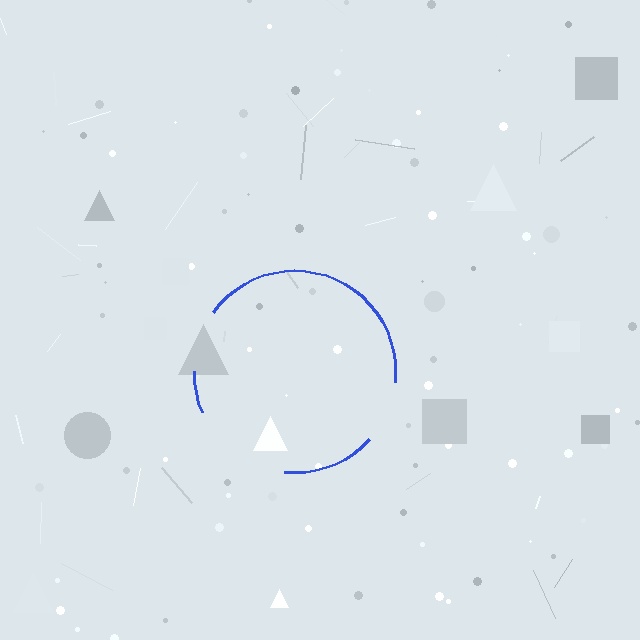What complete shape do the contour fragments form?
The contour fragments form a circle.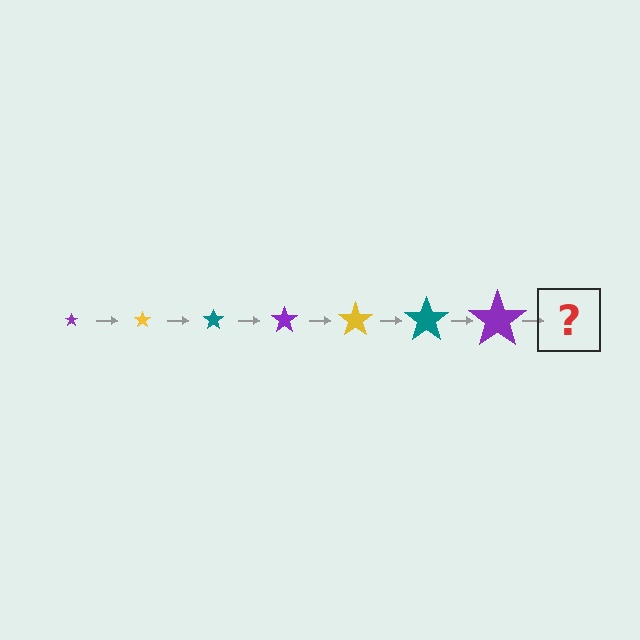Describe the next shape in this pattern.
It should be a yellow star, larger than the previous one.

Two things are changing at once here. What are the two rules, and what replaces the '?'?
The two rules are that the star grows larger each step and the color cycles through purple, yellow, and teal. The '?' should be a yellow star, larger than the previous one.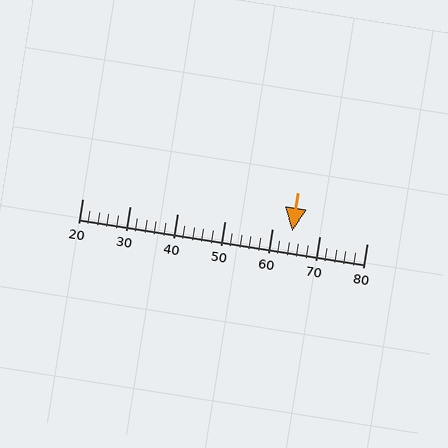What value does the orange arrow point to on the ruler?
The orange arrow points to approximately 64.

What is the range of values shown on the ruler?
The ruler shows values from 20 to 80.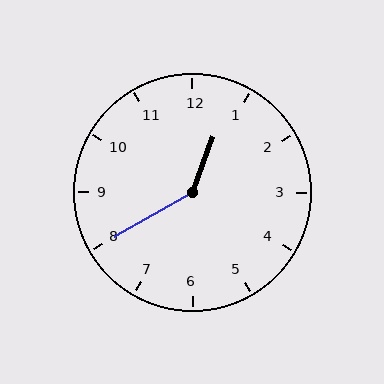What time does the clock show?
12:40.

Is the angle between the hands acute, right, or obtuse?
It is obtuse.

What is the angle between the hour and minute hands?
Approximately 140 degrees.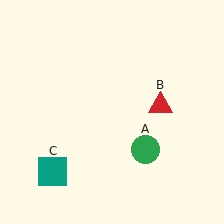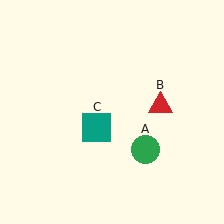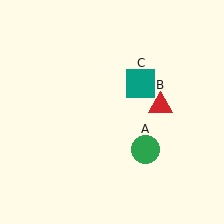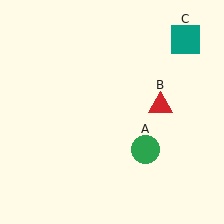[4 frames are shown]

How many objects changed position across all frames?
1 object changed position: teal square (object C).